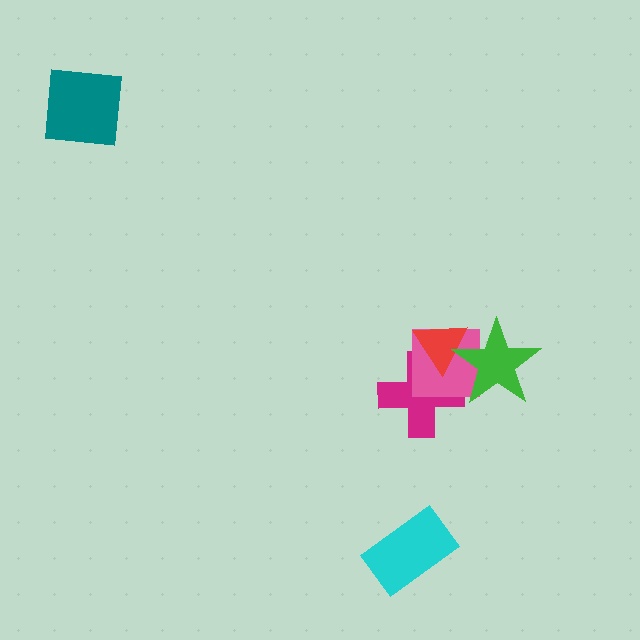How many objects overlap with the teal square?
0 objects overlap with the teal square.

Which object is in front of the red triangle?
The green star is in front of the red triangle.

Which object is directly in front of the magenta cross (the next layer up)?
The pink square is directly in front of the magenta cross.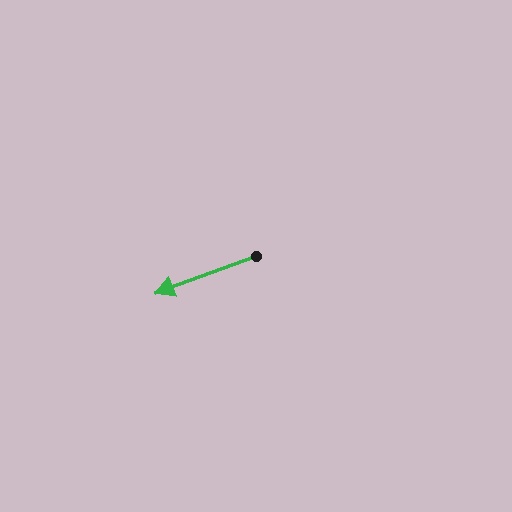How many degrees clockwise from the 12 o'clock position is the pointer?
Approximately 250 degrees.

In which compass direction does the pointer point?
West.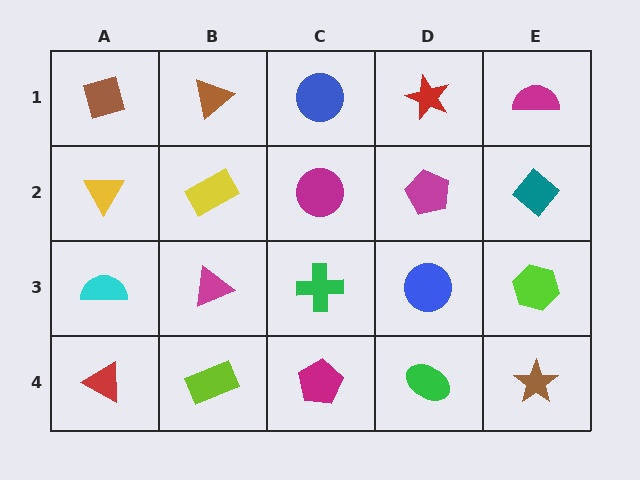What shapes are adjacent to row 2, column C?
A blue circle (row 1, column C), a green cross (row 3, column C), a yellow rectangle (row 2, column B), a magenta pentagon (row 2, column D).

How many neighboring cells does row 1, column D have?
3.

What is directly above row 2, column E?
A magenta semicircle.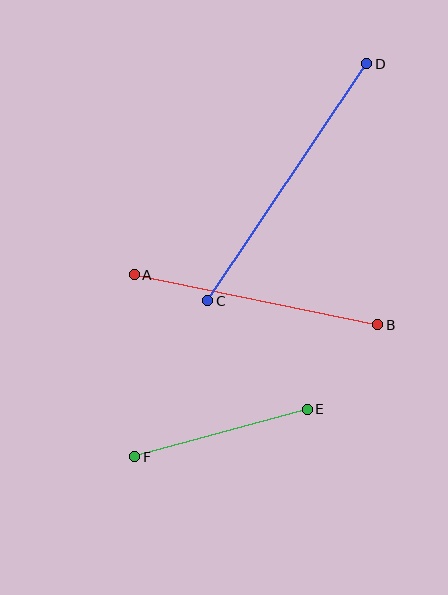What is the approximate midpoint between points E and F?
The midpoint is at approximately (221, 433) pixels.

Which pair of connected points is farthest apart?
Points C and D are farthest apart.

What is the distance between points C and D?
The distance is approximately 285 pixels.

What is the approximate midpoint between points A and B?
The midpoint is at approximately (256, 300) pixels.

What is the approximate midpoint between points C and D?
The midpoint is at approximately (287, 182) pixels.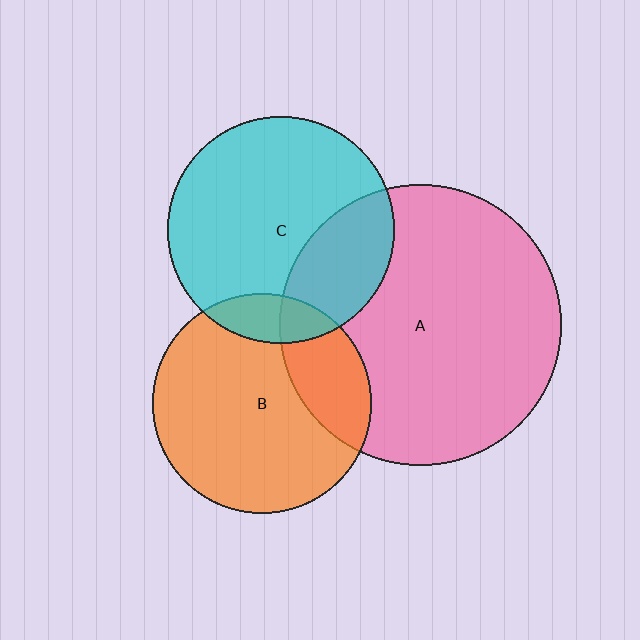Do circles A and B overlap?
Yes.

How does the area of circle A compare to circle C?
Approximately 1.5 times.